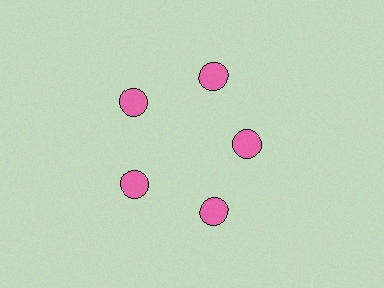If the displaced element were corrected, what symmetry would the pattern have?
It would have 5-fold rotational symmetry — the pattern would map onto itself every 72 degrees.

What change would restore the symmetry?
The symmetry would be restored by moving it outward, back onto the ring so that all 5 circles sit at equal angles and equal distance from the center.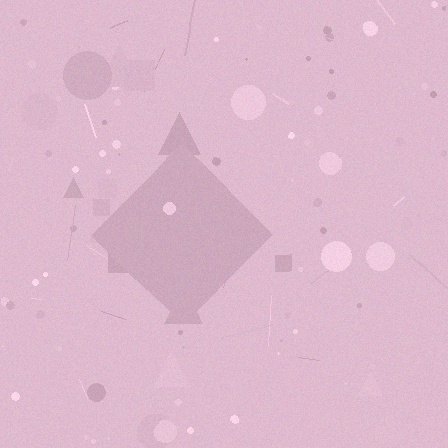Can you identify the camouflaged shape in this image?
The camouflaged shape is a diamond.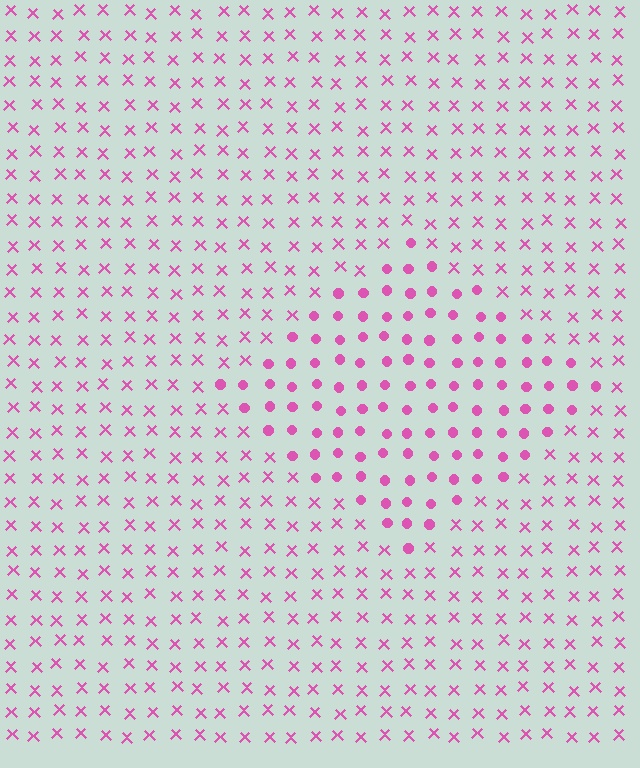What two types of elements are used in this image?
The image uses circles inside the diamond region and X marks outside it.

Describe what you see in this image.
The image is filled with small pink elements arranged in a uniform grid. A diamond-shaped region contains circles, while the surrounding area contains X marks. The boundary is defined purely by the change in element shape.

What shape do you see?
I see a diamond.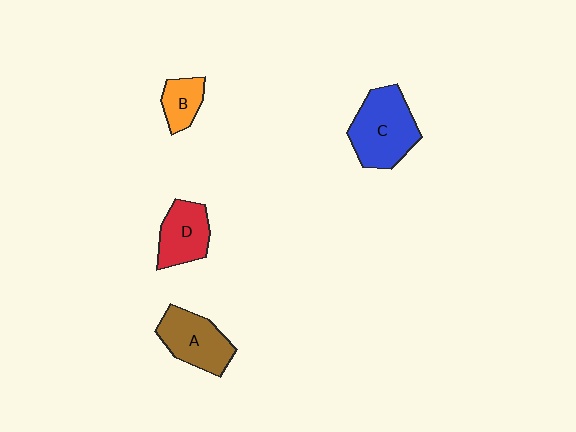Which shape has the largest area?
Shape C (blue).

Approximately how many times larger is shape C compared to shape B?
Approximately 2.3 times.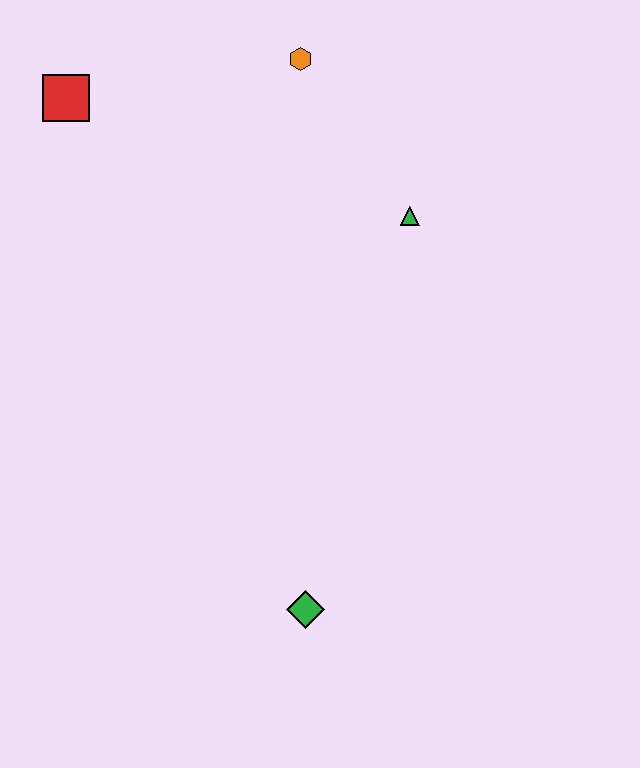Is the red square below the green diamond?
No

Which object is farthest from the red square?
The green diamond is farthest from the red square.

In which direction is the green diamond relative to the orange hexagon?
The green diamond is below the orange hexagon.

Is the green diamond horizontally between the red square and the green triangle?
Yes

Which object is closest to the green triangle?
The orange hexagon is closest to the green triangle.